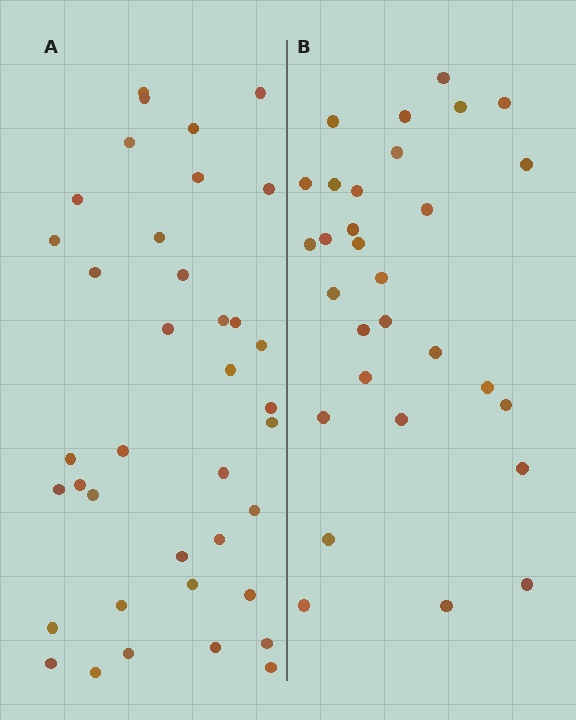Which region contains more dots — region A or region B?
Region A (the left region) has more dots.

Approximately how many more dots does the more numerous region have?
Region A has roughly 8 or so more dots than region B.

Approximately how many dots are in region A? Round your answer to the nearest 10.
About 40 dots. (The exact count is 38, which rounds to 40.)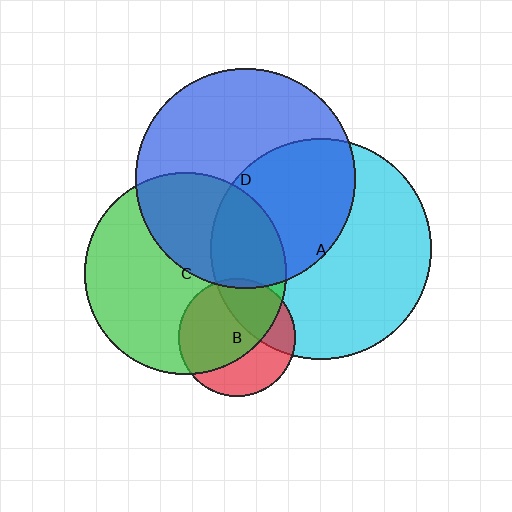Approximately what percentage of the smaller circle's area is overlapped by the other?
Approximately 40%.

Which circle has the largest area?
Circle A (cyan).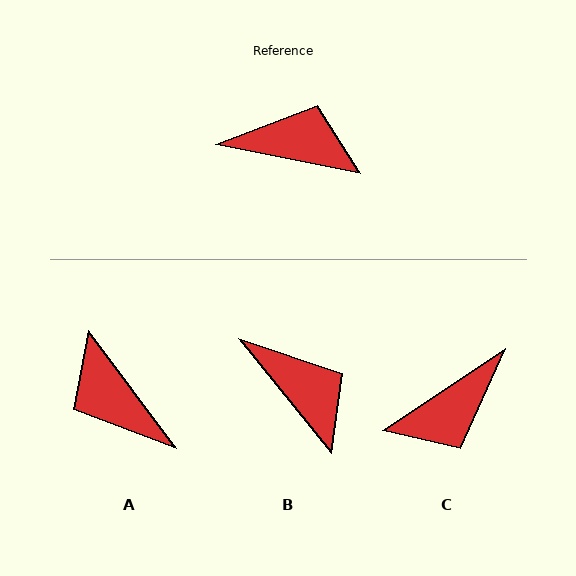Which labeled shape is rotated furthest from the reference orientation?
A, about 138 degrees away.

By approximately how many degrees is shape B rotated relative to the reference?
Approximately 40 degrees clockwise.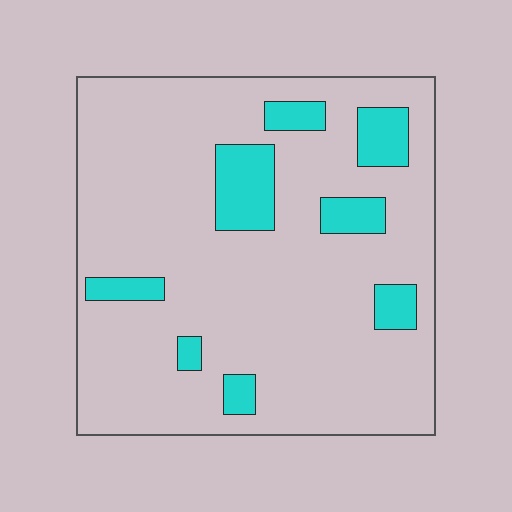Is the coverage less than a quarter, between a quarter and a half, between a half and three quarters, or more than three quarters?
Less than a quarter.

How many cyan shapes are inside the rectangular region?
8.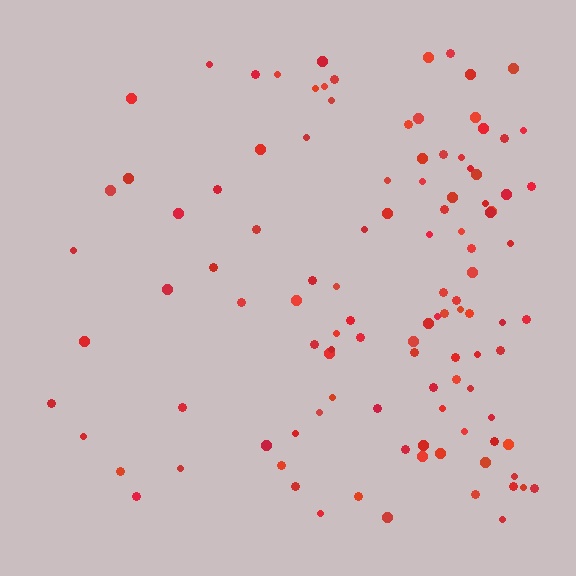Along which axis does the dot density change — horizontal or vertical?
Horizontal.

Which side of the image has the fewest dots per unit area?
The left.